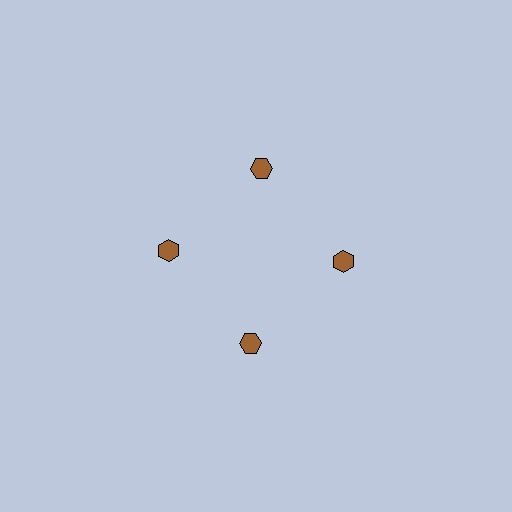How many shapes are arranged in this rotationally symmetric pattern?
There are 4 shapes, arranged in 4 groups of 1.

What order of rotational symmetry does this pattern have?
This pattern has 4-fold rotational symmetry.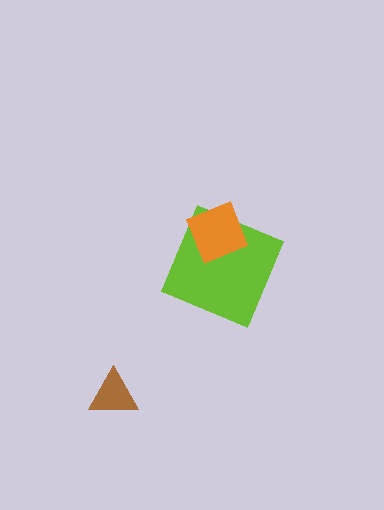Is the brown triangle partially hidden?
No, no other shape covers it.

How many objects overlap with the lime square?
1 object overlaps with the lime square.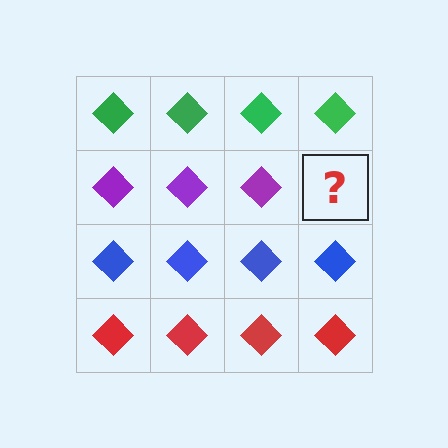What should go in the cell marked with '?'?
The missing cell should contain a purple diamond.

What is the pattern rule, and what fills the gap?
The rule is that each row has a consistent color. The gap should be filled with a purple diamond.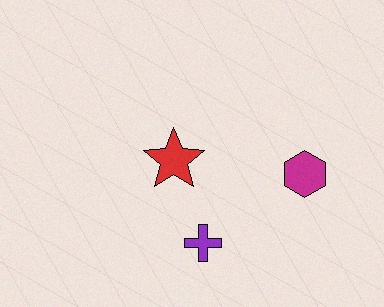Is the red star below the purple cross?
No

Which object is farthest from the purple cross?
The magenta hexagon is farthest from the purple cross.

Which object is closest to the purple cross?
The red star is closest to the purple cross.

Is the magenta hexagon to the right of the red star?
Yes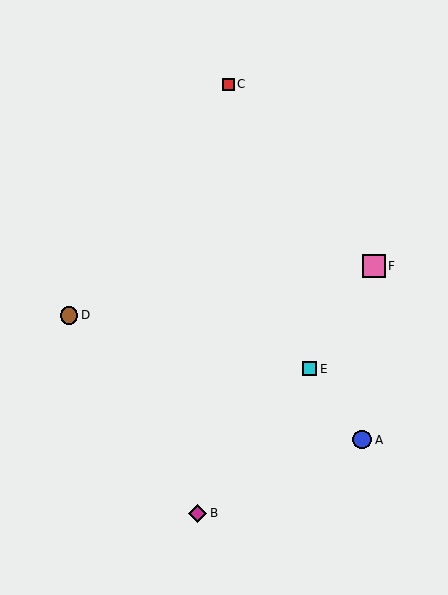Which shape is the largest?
The pink square (labeled F) is the largest.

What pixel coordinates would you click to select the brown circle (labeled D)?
Click at (69, 315) to select the brown circle D.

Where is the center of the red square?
The center of the red square is at (228, 84).